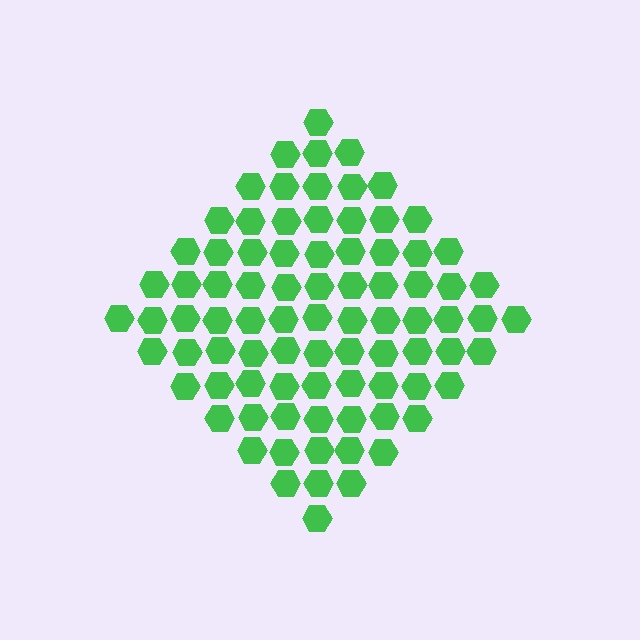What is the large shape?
The large shape is a diamond.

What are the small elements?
The small elements are hexagons.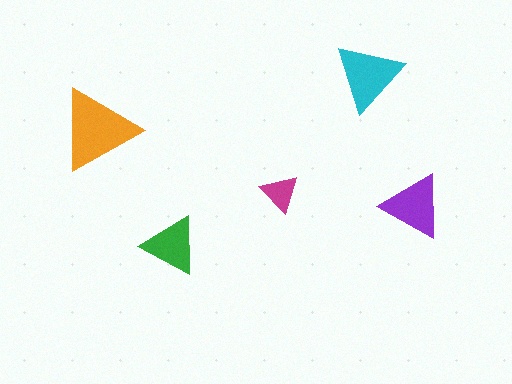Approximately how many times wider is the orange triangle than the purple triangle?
About 1.5 times wider.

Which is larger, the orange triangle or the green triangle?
The orange one.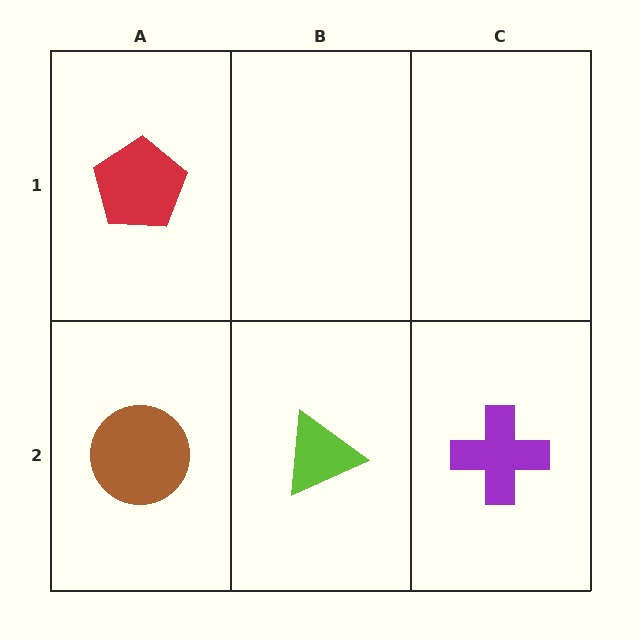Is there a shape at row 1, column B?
No, that cell is empty.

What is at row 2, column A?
A brown circle.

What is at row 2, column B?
A lime triangle.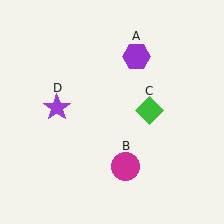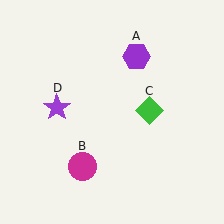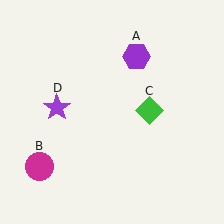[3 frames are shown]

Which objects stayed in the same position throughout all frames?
Purple hexagon (object A) and green diamond (object C) and purple star (object D) remained stationary.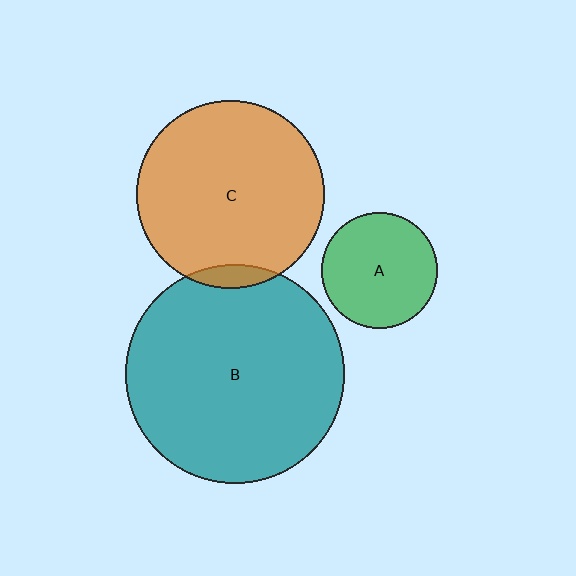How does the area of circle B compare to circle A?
Approximately 3.5 times.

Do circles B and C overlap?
Yes.